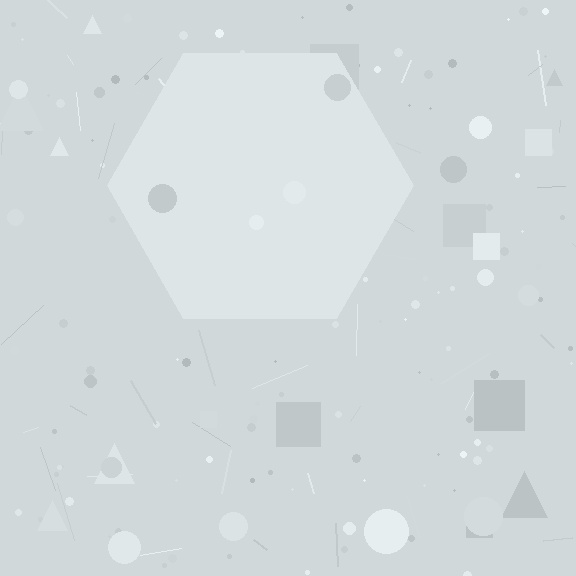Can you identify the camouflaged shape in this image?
The camouflaged shape is a hexagon.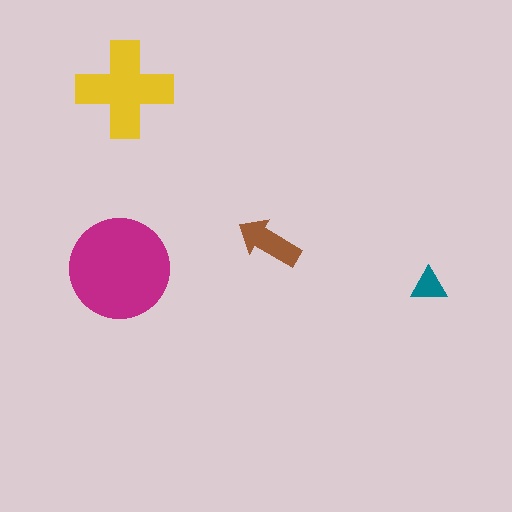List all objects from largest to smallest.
The magenta circle, the yellow cross, the brown arrow, the teal triangle.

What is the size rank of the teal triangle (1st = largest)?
4th.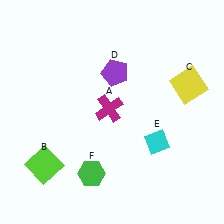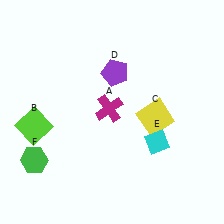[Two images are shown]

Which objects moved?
The objects that moved are: the lime square (B), the yellow square (C), the green hexagon (F).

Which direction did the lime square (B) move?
The lime square (B) moved up.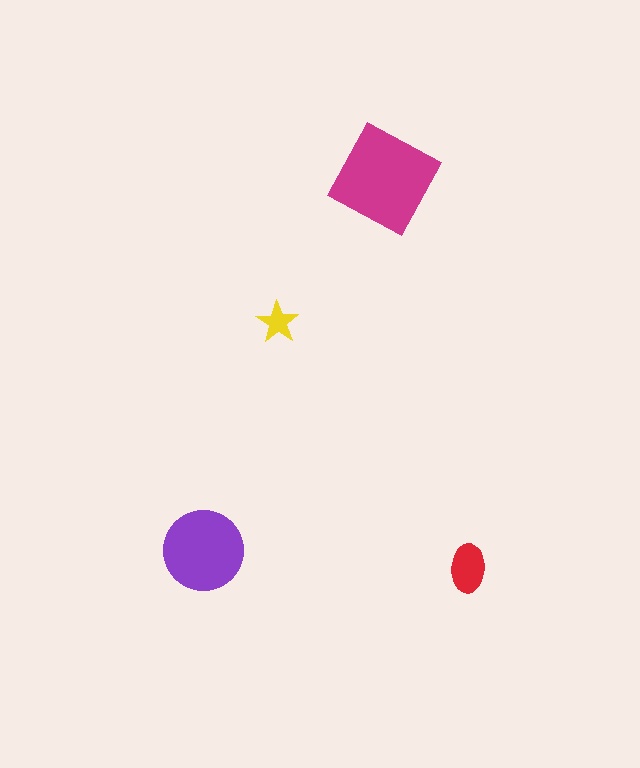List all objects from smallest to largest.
The yellow star, the red ellipse, the purple circle, the magenta diamond.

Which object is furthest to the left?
The purple circle is leftmost.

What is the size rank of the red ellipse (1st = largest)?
3rd.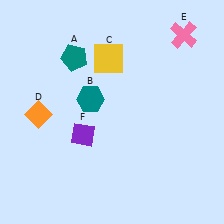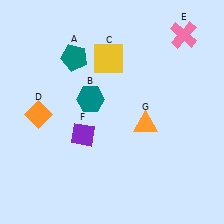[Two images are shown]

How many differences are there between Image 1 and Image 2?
There is 1 difference between the two images.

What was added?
An orange triangle (G) was added in Image 2.